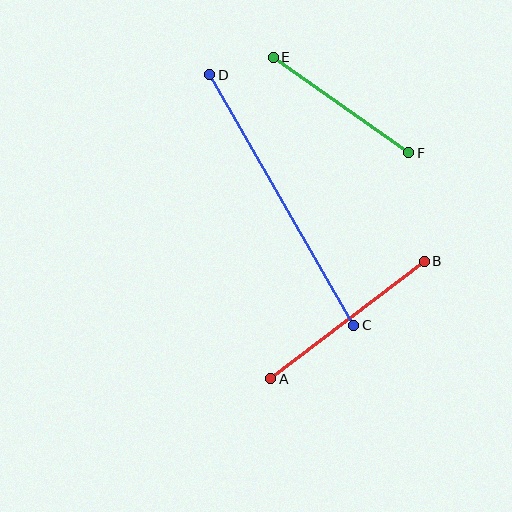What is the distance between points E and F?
The distance is approximately 165 pixels.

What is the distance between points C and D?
The distance is approximately 289 pixels.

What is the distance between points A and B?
The distance is approximately 193 pixels.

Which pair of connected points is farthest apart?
Points C and D are farthest apart.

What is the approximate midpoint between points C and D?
The midpoint is at approximately (282, 200) pixels.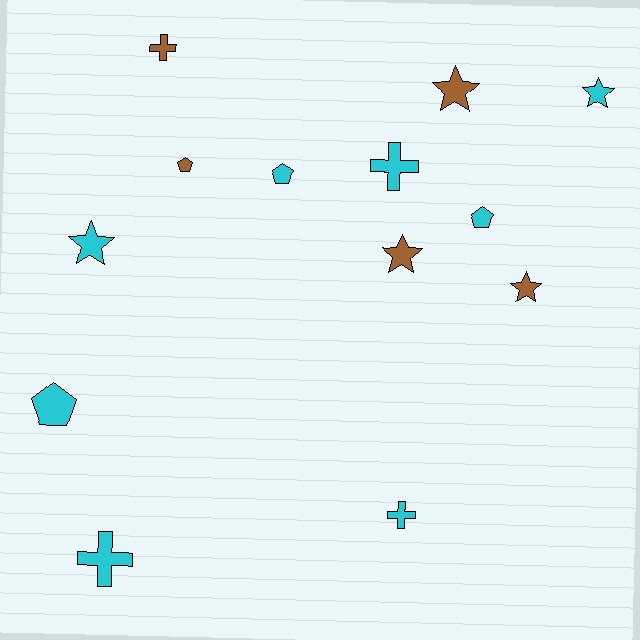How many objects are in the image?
There are 13 objects.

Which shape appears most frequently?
Star, with 5 objects.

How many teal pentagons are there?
There are no teal pentagons.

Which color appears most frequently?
Cyan, with 8 objects.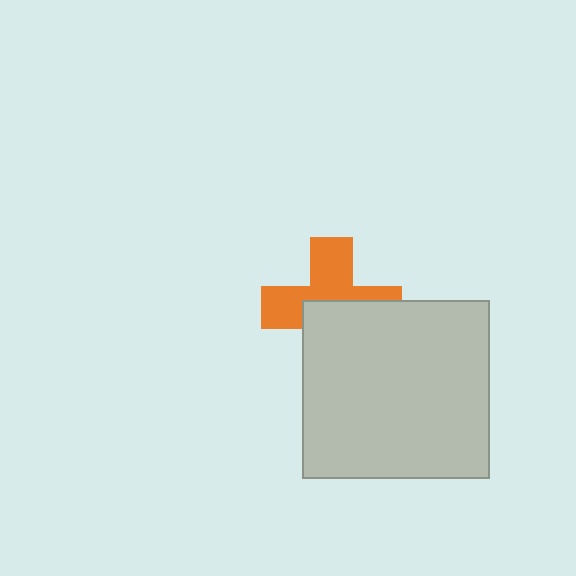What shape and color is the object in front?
The object in front is a light gray rectangle.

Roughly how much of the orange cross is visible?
About half of it is visible (roughly 51%).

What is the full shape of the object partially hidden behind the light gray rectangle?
The partially hidden object is an orange cross.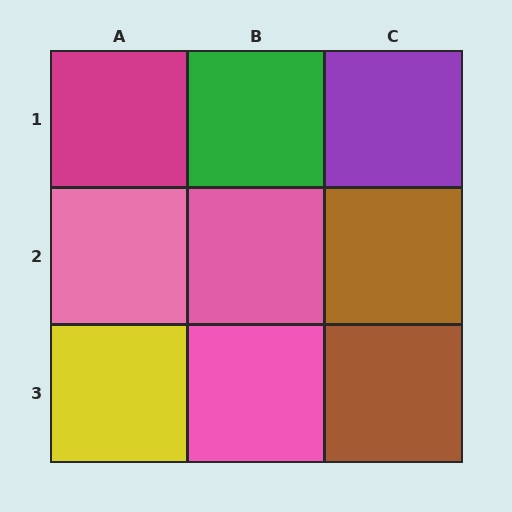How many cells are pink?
3 cells are pink.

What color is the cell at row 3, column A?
Yellow.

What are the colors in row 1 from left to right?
Magenta, green, purple.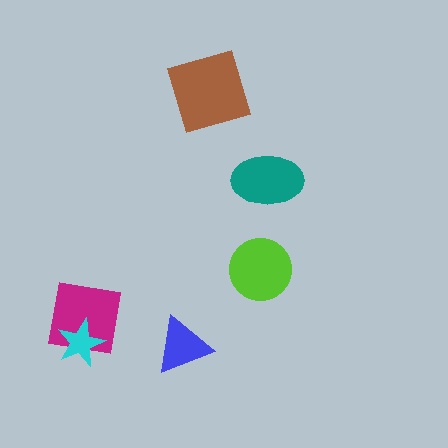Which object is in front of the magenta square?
The cyan star is in front of the magenta square.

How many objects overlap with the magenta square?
1 object overlaps with the magenta square.